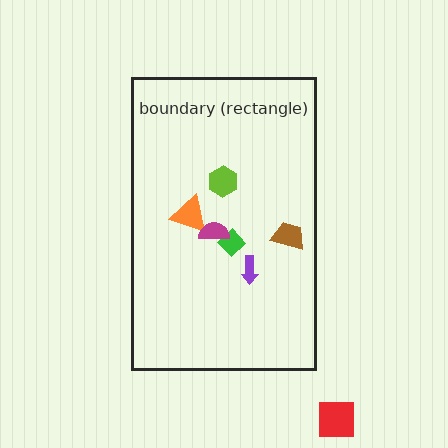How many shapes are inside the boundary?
6 inside, 1 outside.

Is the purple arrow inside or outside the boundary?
Inside.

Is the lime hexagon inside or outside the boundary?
Inside.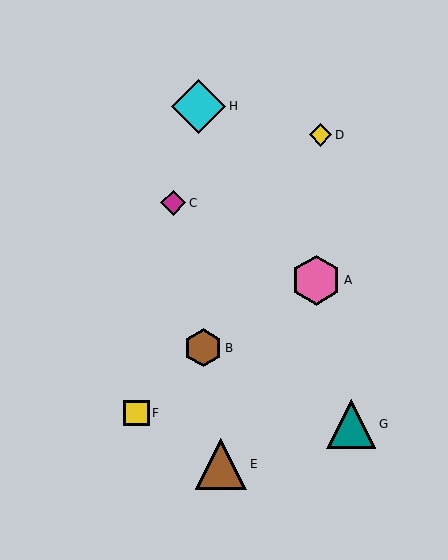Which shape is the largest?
The cyan diamond (labeled H) is the largest.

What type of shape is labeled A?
Shape A is a pink hexagon.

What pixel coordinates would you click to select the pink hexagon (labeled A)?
Click at (316, 280) to select the pink hexagon A.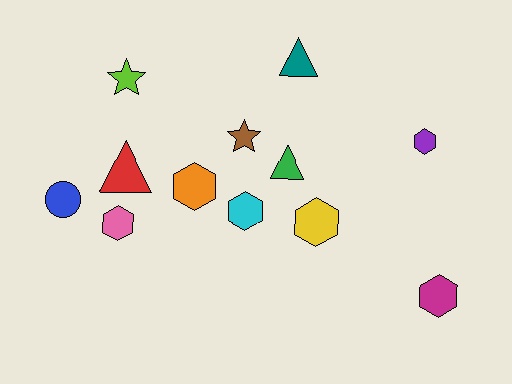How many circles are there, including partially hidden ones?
There is 1 circle.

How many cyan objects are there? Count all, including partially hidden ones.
There is 1 cyan object.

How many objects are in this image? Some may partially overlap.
There are 12 objects.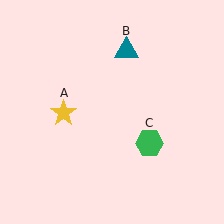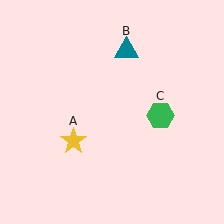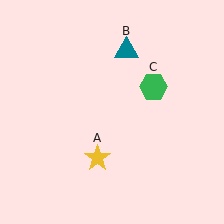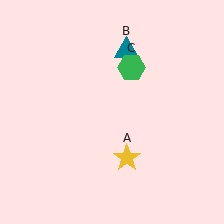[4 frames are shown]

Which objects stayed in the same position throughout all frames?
Teal triangle (object B) remained stationary.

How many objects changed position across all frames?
2 objects changed position: yellow star (object A), green hexagon (object C).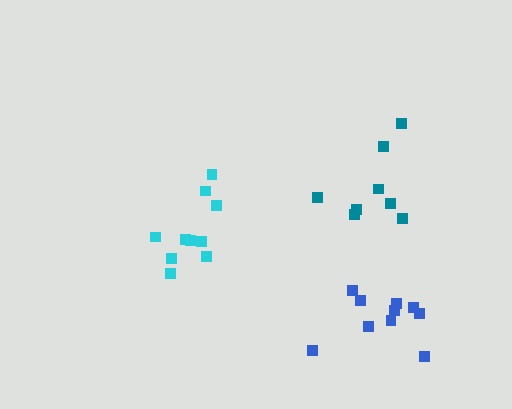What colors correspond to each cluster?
The clusters are colored: cyan, teal, blue.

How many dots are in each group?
Group 1: 10 dots, Group 2: 8 dots, Group 3: 10 dots (28 total).